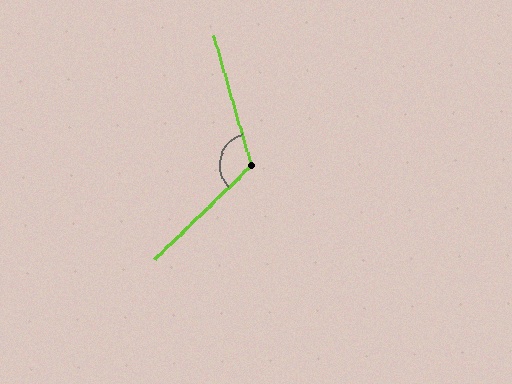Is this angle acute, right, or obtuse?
It is obtuse.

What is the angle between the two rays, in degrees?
Approximately 118 degrees.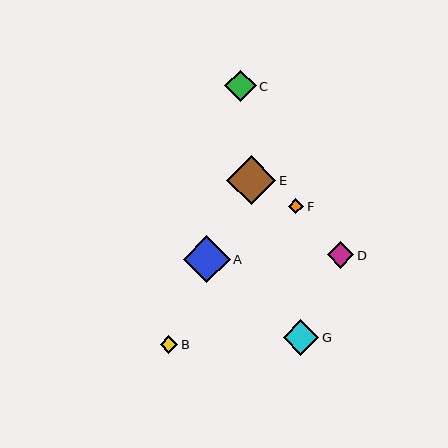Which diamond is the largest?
Diamond E is the largest with a size of approximately 49 pixels.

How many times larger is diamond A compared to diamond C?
Diamond A is approximately 1.5 times the size of diamond C.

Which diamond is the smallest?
Diamond F is the smallest with a size of approximately 16 pixels.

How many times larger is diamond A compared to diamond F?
Diamond A is approximately 3.0 times the size of diamond F.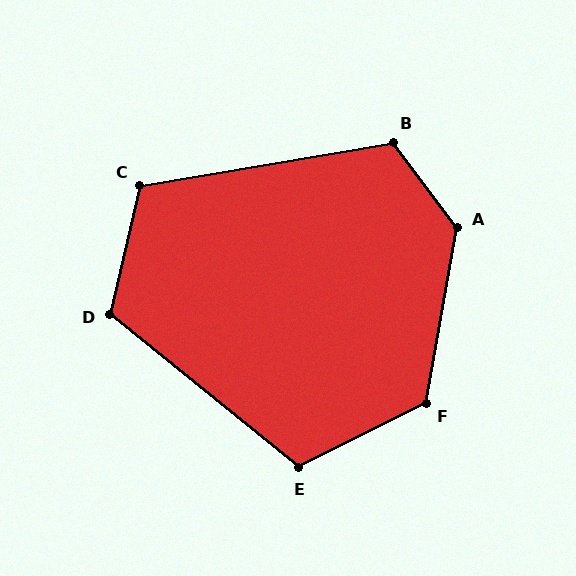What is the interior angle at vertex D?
Approximately 116 degrees (obtuse).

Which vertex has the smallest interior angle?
C, at approximately 113 degrees.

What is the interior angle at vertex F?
Approximately 127 degrees (obtuse).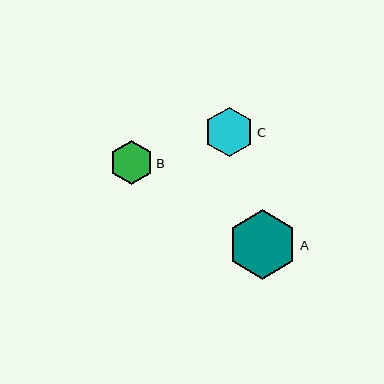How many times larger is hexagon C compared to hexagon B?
Hexagon C is approximately 1.1 times the size of hexagon B.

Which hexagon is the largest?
Hexagon A is the largest with a size of approximately 69 pixels.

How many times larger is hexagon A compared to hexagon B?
Hexagon A is approximately 1.6 times the size of hexagon B.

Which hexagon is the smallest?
Hexagon B is the smallest with a size of approximately 44 pixels.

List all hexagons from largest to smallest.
From largest to smallest: A, C, B.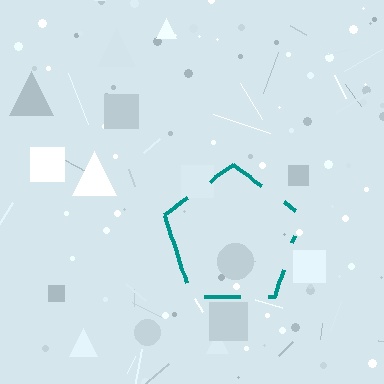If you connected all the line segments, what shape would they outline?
They would outline a pentagon.